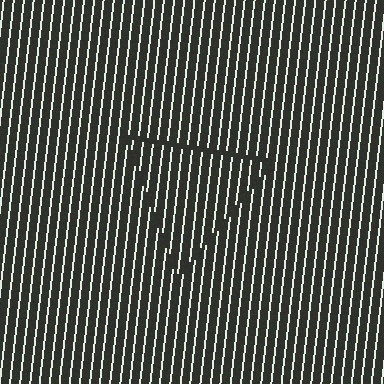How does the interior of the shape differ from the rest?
The interior of the shape contains the same grating, shifted by half a period — the contour is defined by the phase discontinuity where line-ends from the inner and outer gratings abut.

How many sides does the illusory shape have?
3 sides — the line-ends trace a triangle.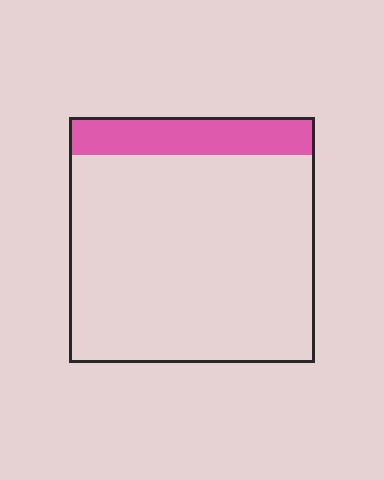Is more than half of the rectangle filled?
No.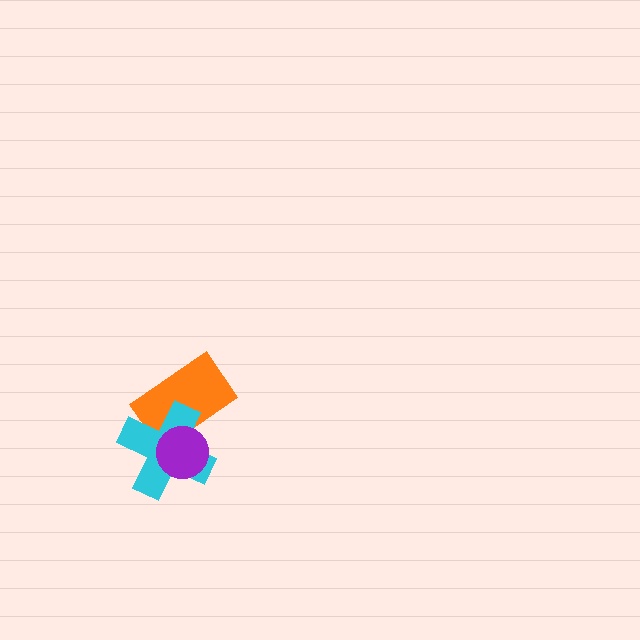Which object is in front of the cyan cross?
The purple circle is in front of the cyan cross.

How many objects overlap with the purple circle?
2 objects overlap with the purple circle.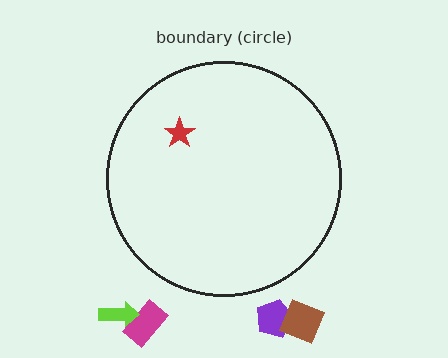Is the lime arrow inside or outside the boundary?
Outside.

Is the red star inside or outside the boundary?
Inside.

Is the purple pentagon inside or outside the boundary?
Outside.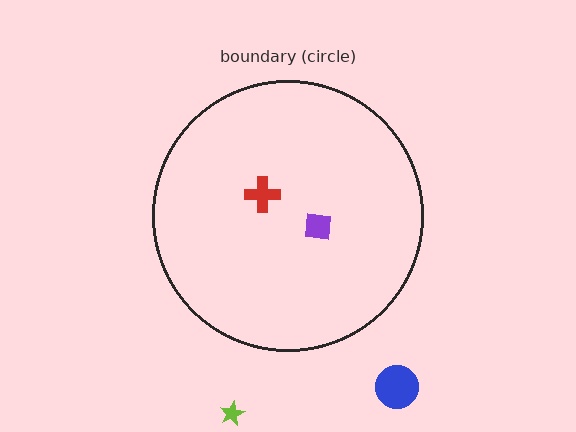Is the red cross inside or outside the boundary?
Inside.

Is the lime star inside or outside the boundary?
Outside.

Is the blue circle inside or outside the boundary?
Outside.